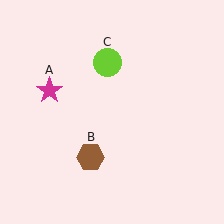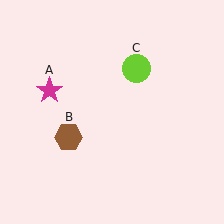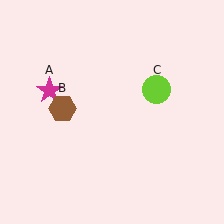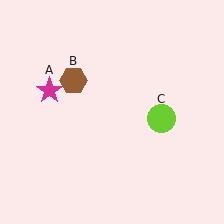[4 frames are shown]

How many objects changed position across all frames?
2 objects changed position: brown hexagon (object B), lime circle (object C).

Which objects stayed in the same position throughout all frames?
Magenta star (object A) remained stationary.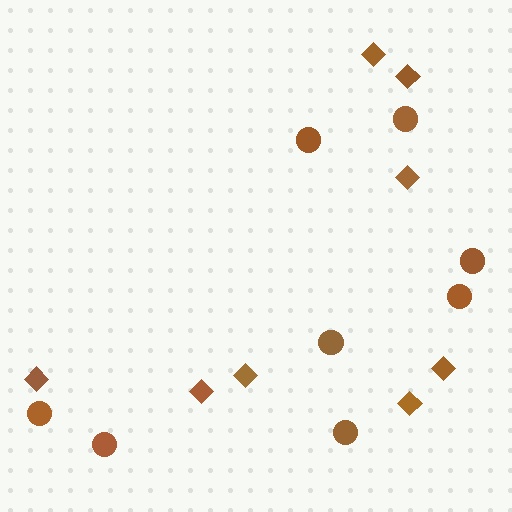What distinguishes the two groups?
There are 2 groups: one group of diamonds (8) and one group of circles (8).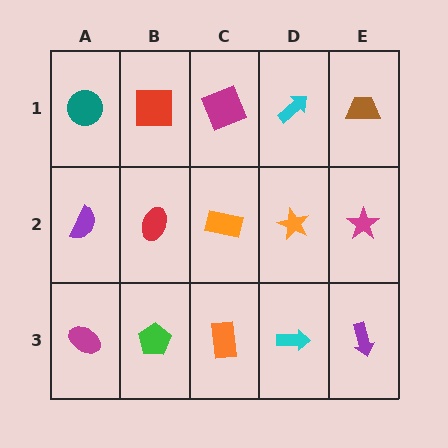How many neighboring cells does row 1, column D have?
3.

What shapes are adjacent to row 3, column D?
An orange star (row 2, column D), an orange rectangle (row 3, column C), a purple arrow (row 3, column E).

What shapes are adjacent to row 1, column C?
An orange rectangle (row 2, column C), a red square (row 1, column B), a cyan arrow (row 1, column D).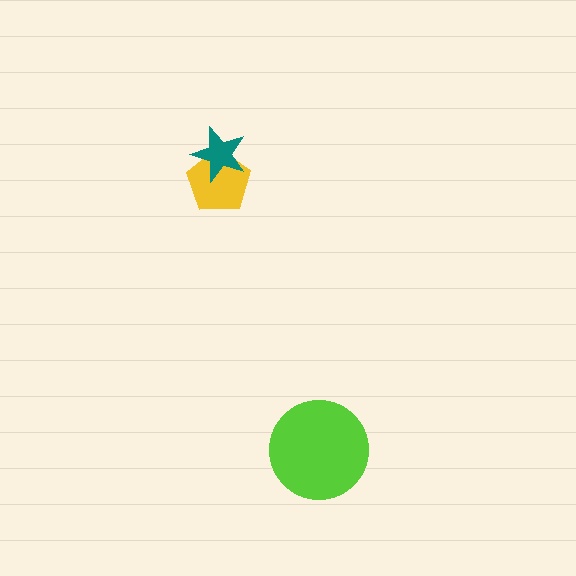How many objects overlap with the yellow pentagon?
1 object overlaps with the yellow pentagon.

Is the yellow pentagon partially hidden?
Yes, it is partially covered by another shape.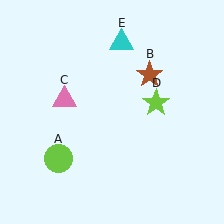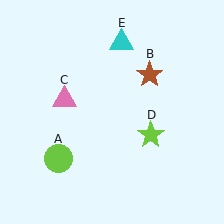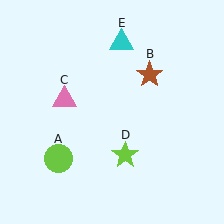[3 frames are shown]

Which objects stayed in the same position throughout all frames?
Lime circle (object A) and brown star (object B) and pink triangle (object C) and cyan triangle (object E) remained stationary.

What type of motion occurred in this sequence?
The lime star (object D) rotated clockwise around the center of the scene.